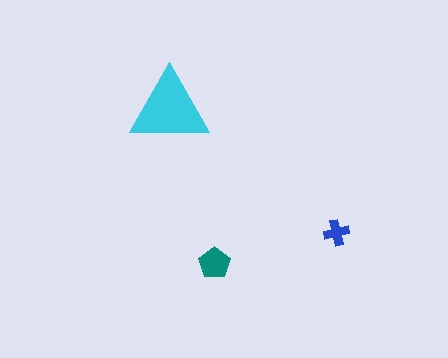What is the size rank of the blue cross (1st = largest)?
3rd.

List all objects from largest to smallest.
The cyan triangle, the teal pentagon, the blue cross.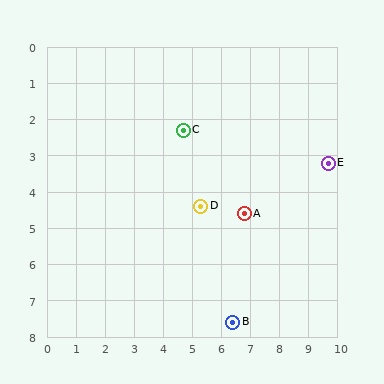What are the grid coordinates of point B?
Point B is at approximately (6.4, 7.6).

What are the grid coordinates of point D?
Point D is at approximately (5.3, 4.4).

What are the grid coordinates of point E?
Point E is at approximately (9.7, 3.2).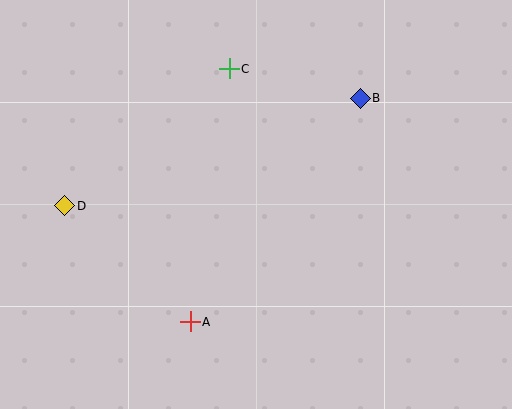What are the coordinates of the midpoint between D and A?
The midpoint between D and A is at (128, 264).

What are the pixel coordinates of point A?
Point A is at (190, 322).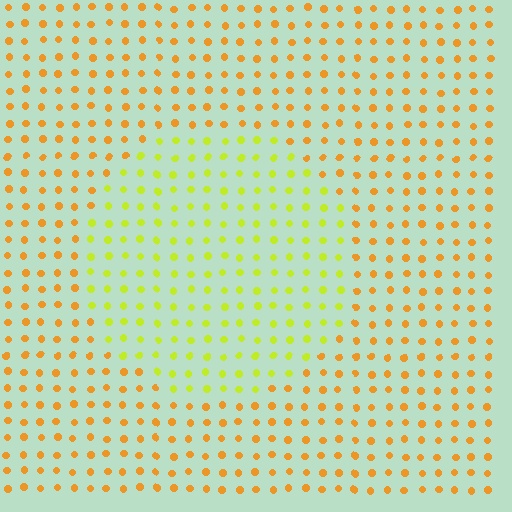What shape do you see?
I see a circle.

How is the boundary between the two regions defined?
The boundary is defined purely by a slight shift in hue (about 39 degrees). Spacing, size, and orientation are identical on both sides.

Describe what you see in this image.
The image is filled with small orange elements in a uniform arrangement. A circle-shaped region is visible where the elements are tinted to a slightly different hue, forming a subtle color boundary.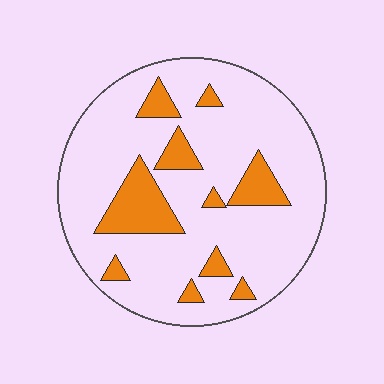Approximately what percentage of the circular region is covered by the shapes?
Approximately 20%.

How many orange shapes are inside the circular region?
10.